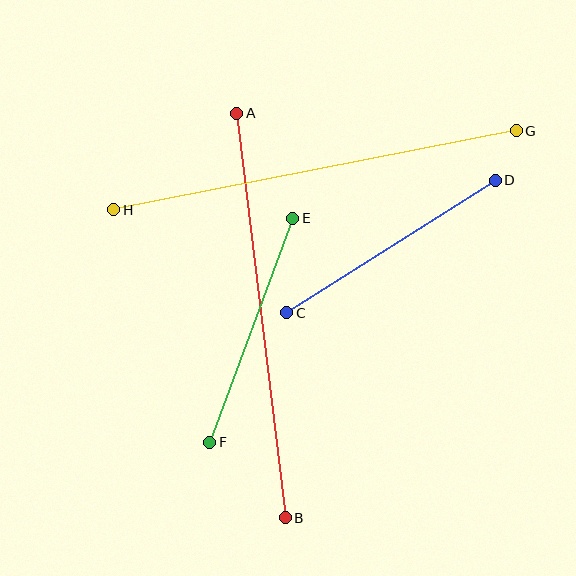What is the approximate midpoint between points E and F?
The midpoint is at approximately (251, 330) pixels.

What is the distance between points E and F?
The distance is approximately 239 pixels.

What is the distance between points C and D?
The distance is approximately 247 pixels.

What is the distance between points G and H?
The distance is approximately 410 pixels.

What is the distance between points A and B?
The distance is approximately 407 pixels.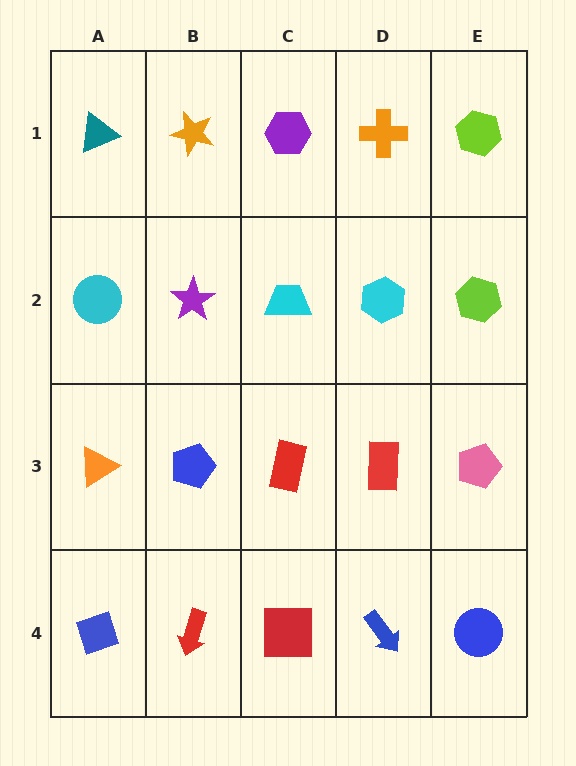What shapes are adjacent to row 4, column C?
A red rectangle (row 3, column C), a red arrow (row 4, column B), a blue arrow (row 4, column D).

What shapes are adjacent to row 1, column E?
A lime hexagon (row 2, column E), an orange cross (row 1, column D).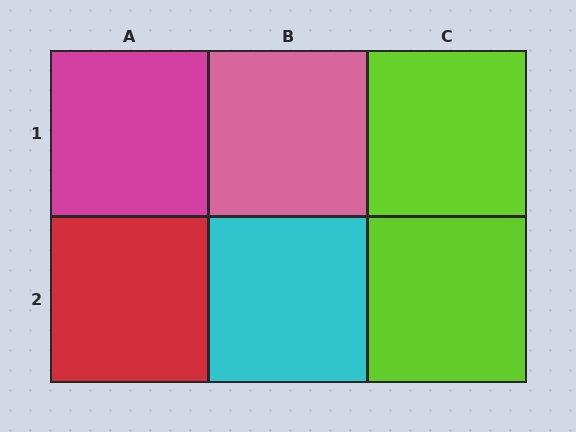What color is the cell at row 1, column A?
Magenta.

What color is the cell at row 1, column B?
Pink.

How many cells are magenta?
1 cell is magenta.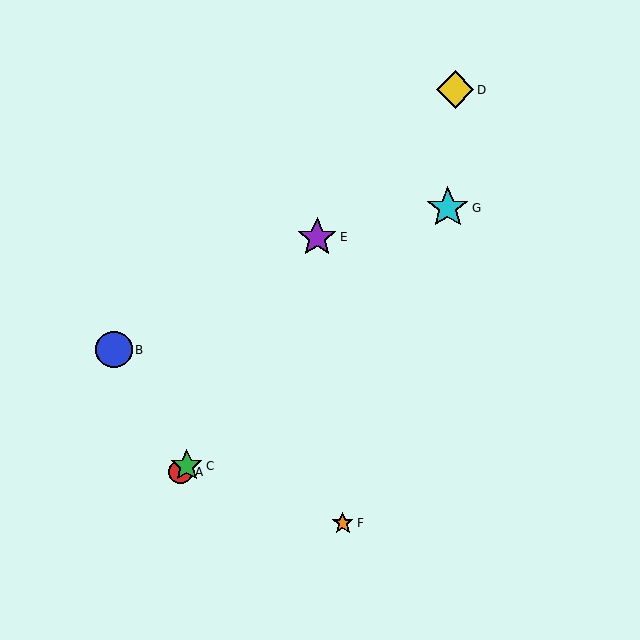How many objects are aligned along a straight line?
3 objects (A, C, G) are aligned along a straight line.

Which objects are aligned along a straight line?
Objects A, C, G are aligned along a straight line.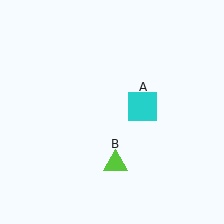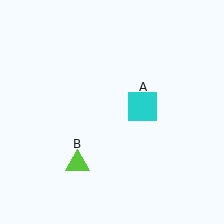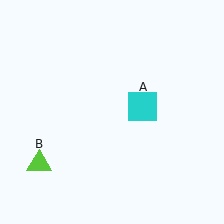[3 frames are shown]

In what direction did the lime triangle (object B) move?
The lime triangle (object B) moved left.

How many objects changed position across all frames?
1 object changed position: lime triangle (object B).